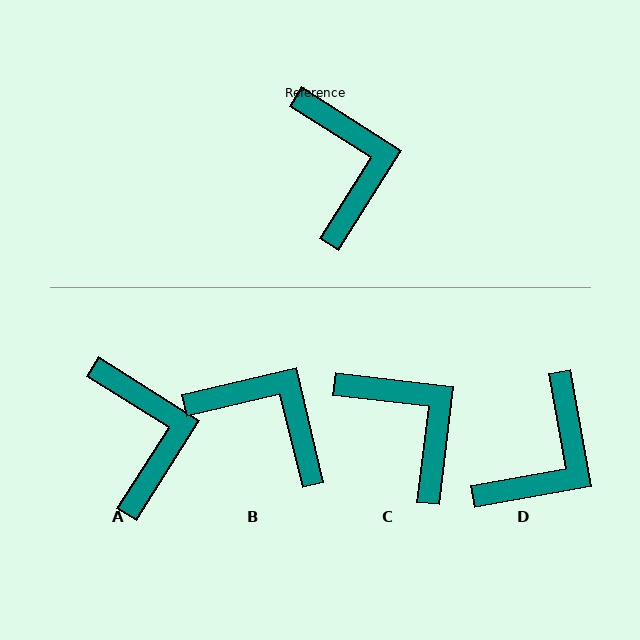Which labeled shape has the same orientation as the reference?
A.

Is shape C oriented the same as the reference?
No, it is off by about 25 degrees.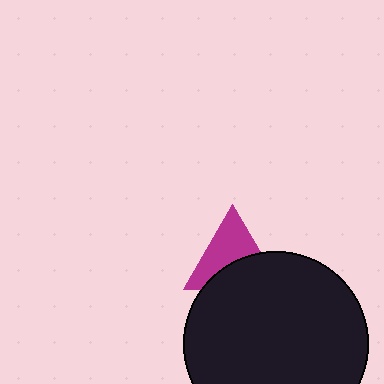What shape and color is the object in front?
The object in front is a black circle.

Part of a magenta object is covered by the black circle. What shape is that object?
It is a triangle.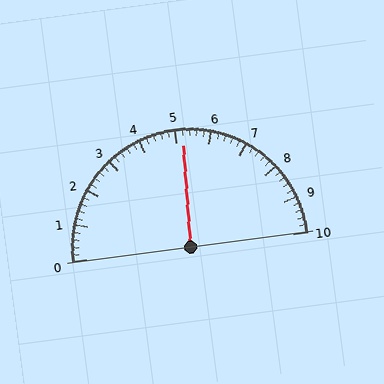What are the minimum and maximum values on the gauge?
The gauge ranges from 0 to 10.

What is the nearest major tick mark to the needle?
The nearest major tick mark is 5.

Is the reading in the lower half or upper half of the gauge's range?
The reading is in the upper half of the range (0 to 10).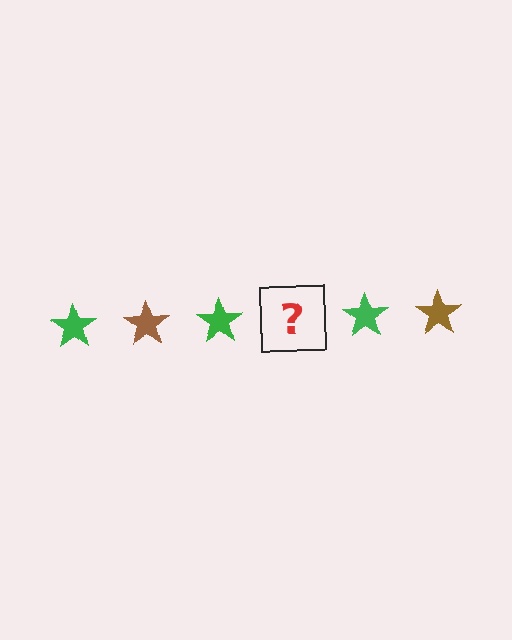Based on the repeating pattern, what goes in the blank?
The blank should be a brown star.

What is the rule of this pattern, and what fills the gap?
The rule is that the pattern cycles through green, brown stars. The gap should be filled with a brown star.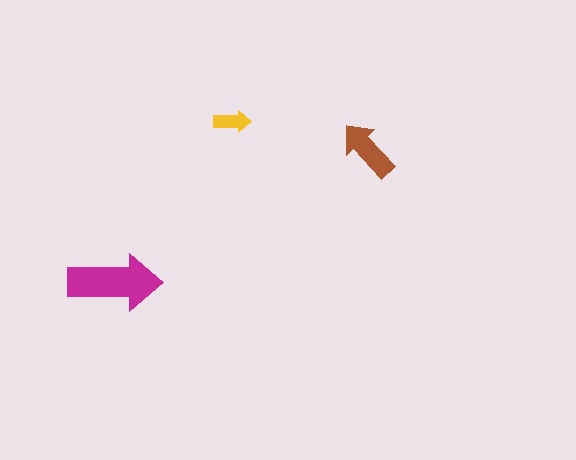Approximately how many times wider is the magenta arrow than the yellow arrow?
About 2.5 times wider.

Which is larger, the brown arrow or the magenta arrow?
The magenta one.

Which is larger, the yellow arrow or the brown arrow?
The brown one.